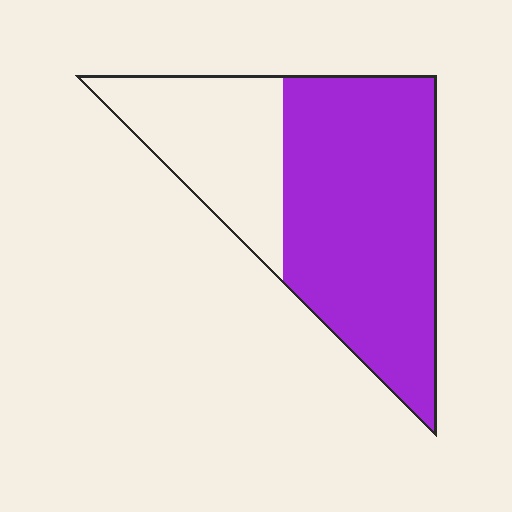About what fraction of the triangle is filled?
About two thirds (2/3).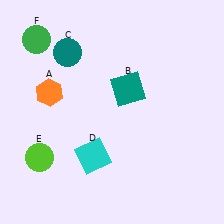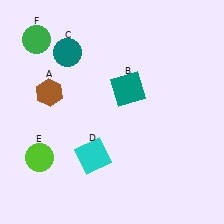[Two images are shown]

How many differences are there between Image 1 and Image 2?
There is 1 difference between the two images.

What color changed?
The hexagon (A) changed from orange in Image 1 to brown in Image 2.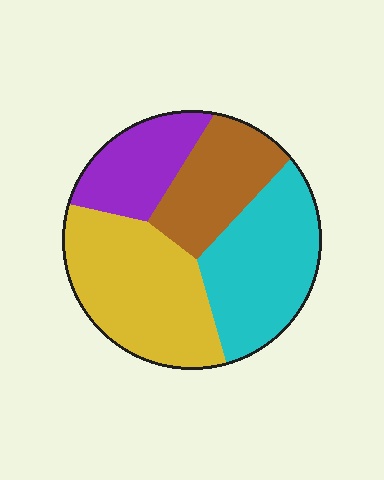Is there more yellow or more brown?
Yellow.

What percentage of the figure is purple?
Purple covers about 15% of the figure.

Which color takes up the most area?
Yellow, at roughly 35%.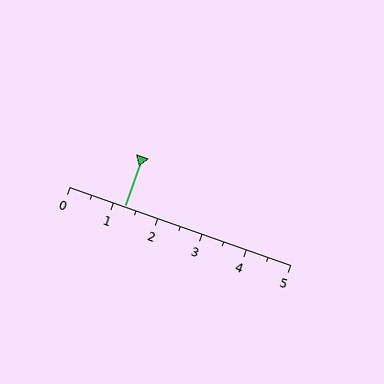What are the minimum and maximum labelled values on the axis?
The axis runs from 0 to 5.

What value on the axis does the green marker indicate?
The marker indicates approximately 1.2.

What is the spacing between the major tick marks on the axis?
The major ticks are spaced 1 apart.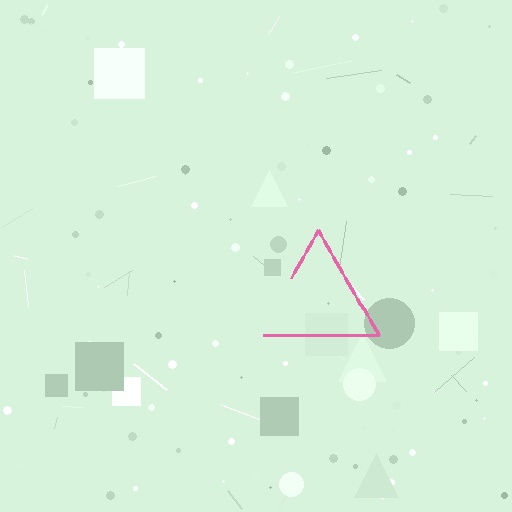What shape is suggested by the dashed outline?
The dashed outline suggests a triangle.